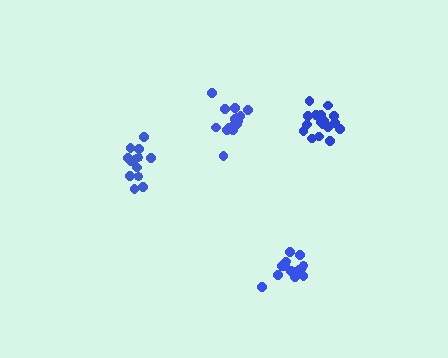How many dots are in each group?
Group 1: 18 dots, Group 2: 15 dots, Group 3: 15 dots, Group 4: 13 dots (61 total).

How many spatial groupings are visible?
There are 4 spatial groupings.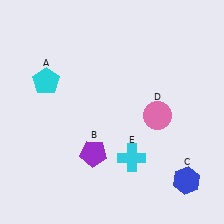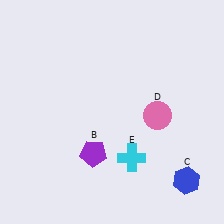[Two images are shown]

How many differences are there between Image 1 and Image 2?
There is 1 difference between the two images.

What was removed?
The cyan pentagon (A) was removed in Image 2.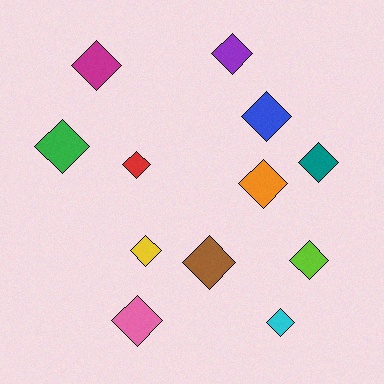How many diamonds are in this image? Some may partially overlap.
There are 12 diamonds.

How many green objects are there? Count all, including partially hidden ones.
There is 1 green object.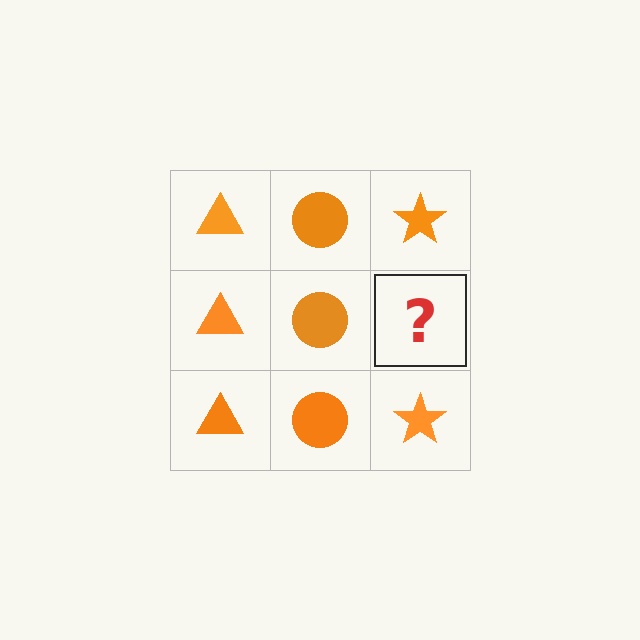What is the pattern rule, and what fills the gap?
The rule is that each column has a consistent shape. The gap should be filled with an orange star.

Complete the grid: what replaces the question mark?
The question mark should be replaced with an orange star.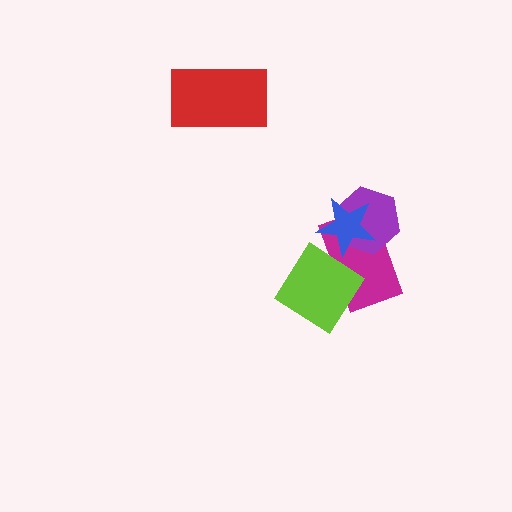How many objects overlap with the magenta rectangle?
3 objects overlap with the magenta rectangle.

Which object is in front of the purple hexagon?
The blue star is in front of the purple hexagon.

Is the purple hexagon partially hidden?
Yes, it is partially covered by another shape.